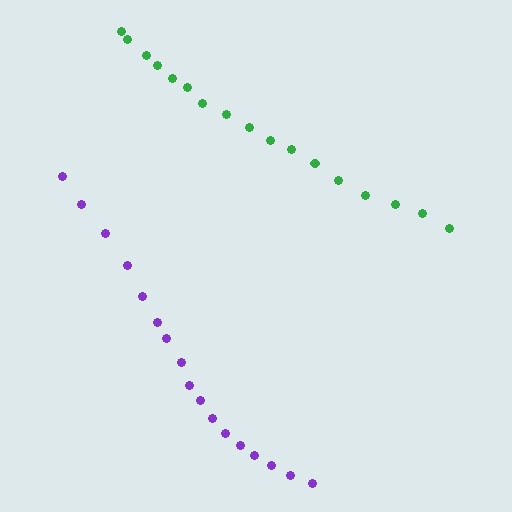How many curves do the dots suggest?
There are 2 distinct paths.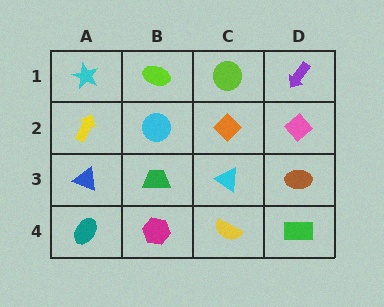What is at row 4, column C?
A yellow semicircle.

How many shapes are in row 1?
4 shapes.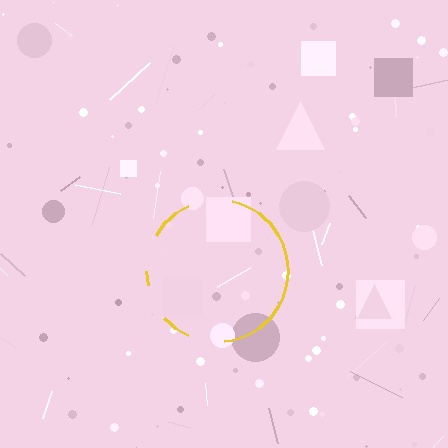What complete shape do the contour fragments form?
The contour fragments form a circle.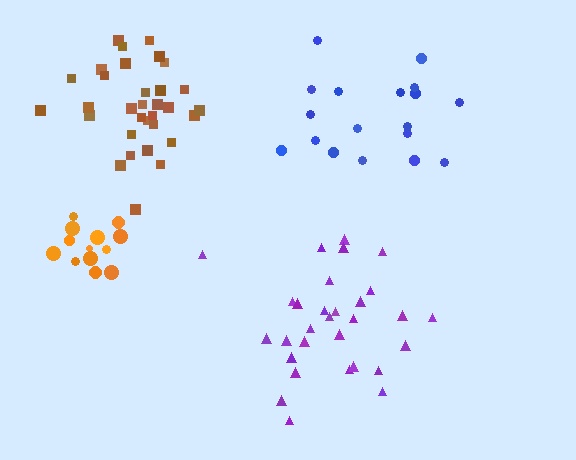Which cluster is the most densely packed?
Orange.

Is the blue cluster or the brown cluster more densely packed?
Brown.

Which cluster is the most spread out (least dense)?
Blue.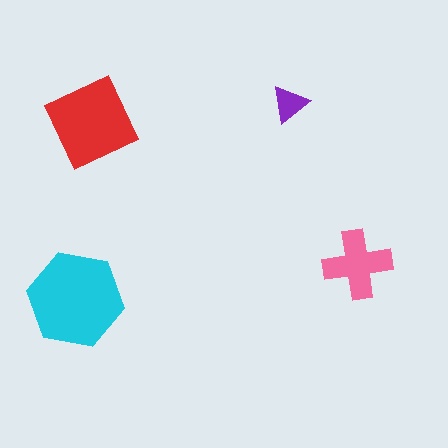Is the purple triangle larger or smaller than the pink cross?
Smaller.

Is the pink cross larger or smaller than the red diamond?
Smaller.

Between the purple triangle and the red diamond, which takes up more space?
The red diamond.